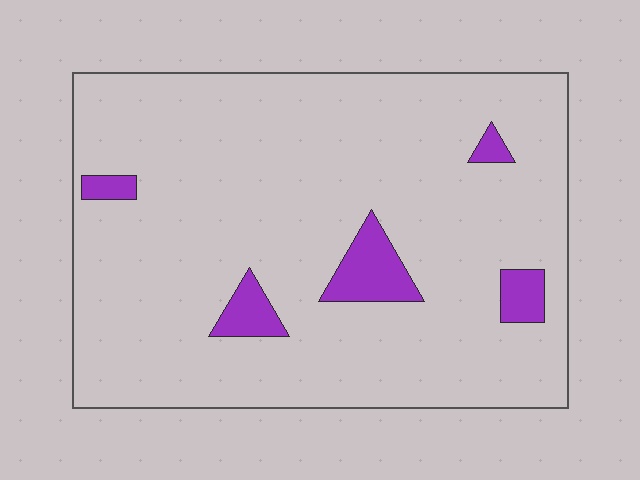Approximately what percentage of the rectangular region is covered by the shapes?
Approximately 10%.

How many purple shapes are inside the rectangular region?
5.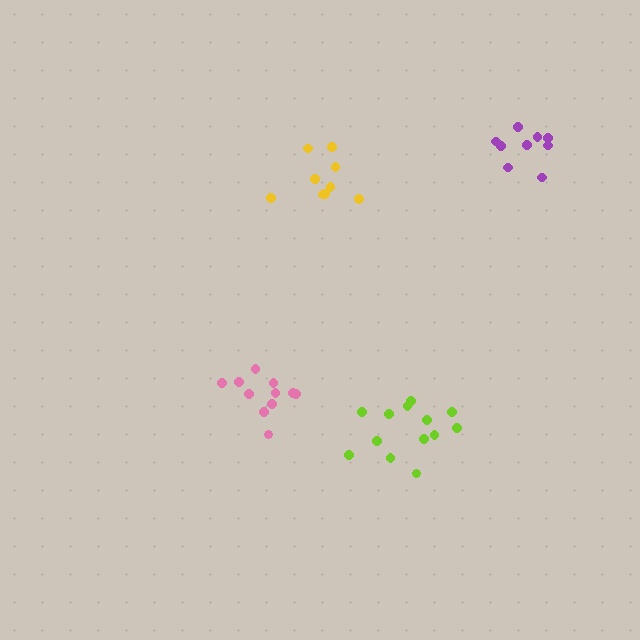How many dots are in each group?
Group 1: 9 dots, Group 2: 9 dots, Group 3: 13 dots, Group 4: 11 dots (42 total).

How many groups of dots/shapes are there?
There are 4 groups.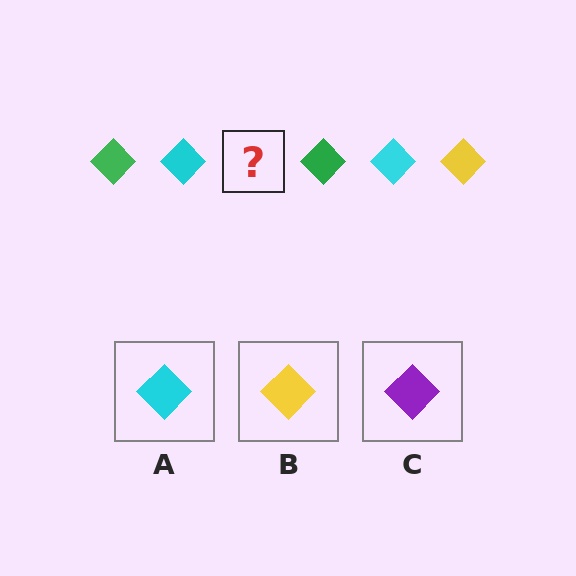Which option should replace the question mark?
Option B.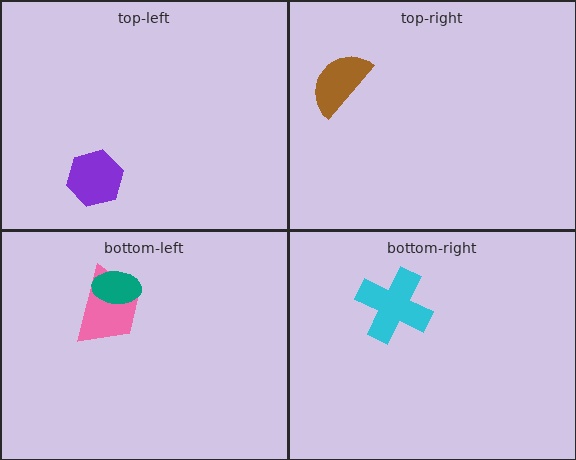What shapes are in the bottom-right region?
The cyan cross.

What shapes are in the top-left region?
The purple hexagon.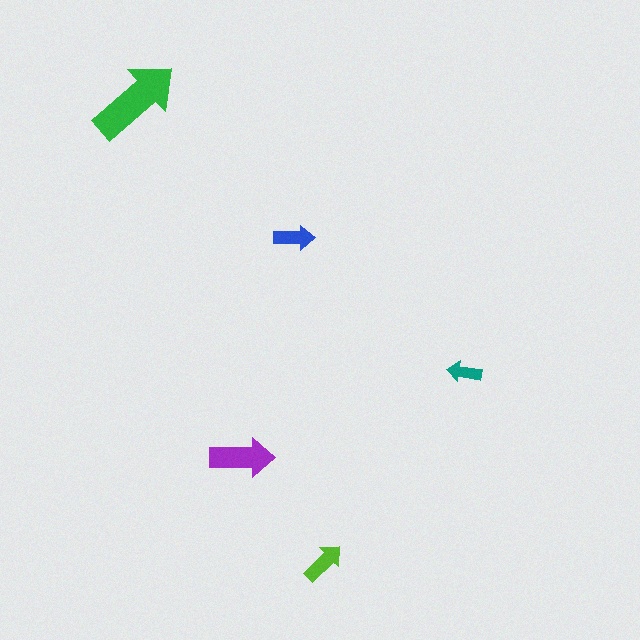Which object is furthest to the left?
The green arrow is leftmost.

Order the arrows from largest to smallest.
the green one, the purple one, the lime one, the blue one, the teal one.